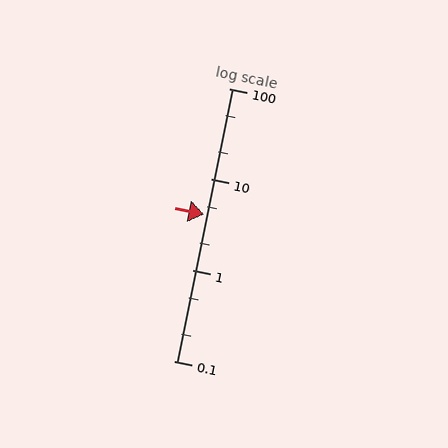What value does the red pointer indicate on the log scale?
The pointer indicates approximately 4.1.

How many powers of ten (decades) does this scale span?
The scale spans 3 decades, from 0.1 to 100.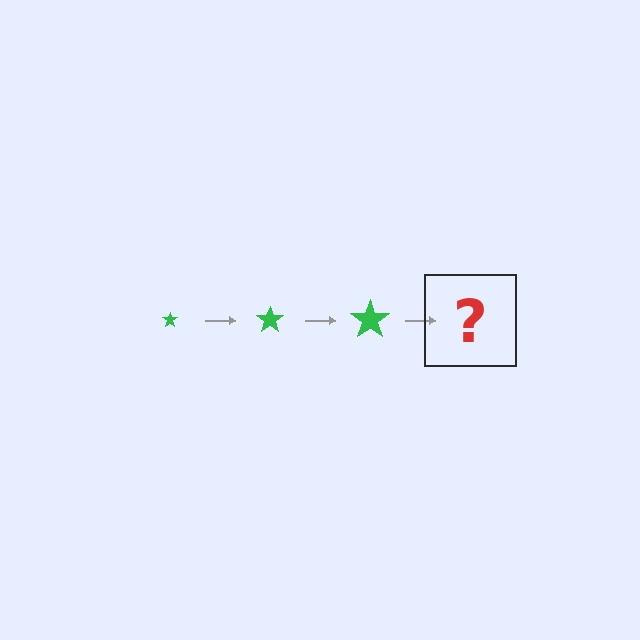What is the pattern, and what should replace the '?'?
The pattern is that the star gets progressively larger each step. The '?' should be a green star, larger than the previous one.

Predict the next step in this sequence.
The next step is a green star, larger than the previous one.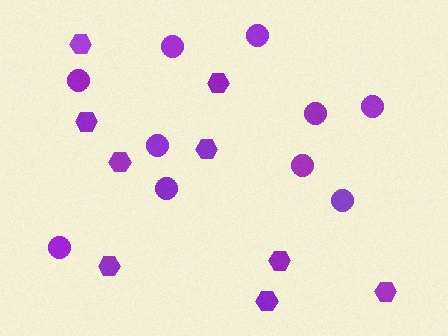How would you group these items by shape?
There are 2 groups: one group of hexagons (9) and one group of circles (10).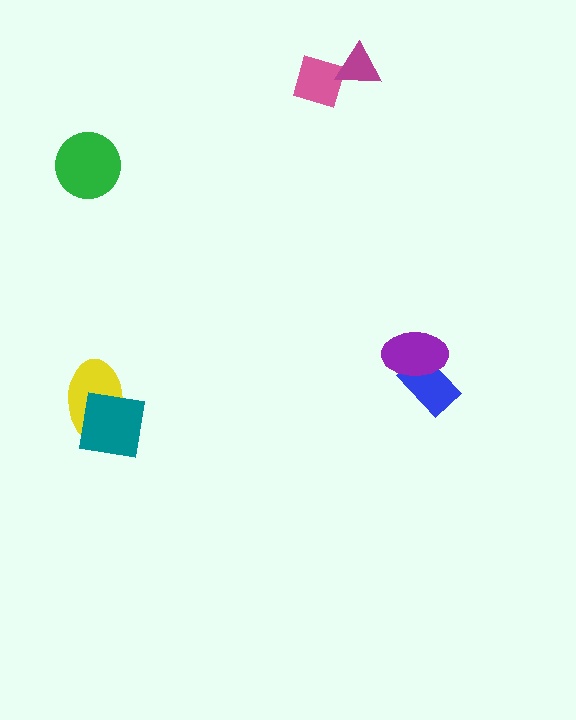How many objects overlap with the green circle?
0 objects overlap with the green circle.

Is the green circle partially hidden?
No, no other shape covers it.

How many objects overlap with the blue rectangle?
1 object overlaps with the blue rectangle.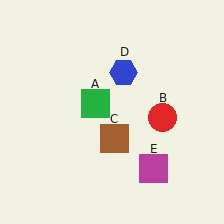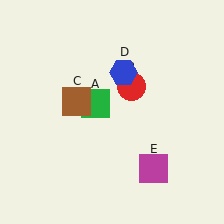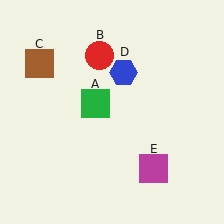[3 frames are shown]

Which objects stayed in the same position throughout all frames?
Green square (object A) and blue hexagon (object D) and magenta square (object E) remained stationary.